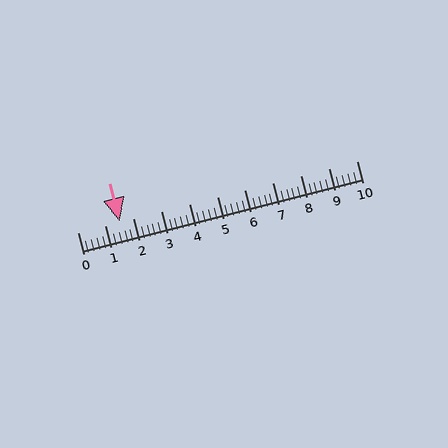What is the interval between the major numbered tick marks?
The major tick marks are spaced 1 units apart.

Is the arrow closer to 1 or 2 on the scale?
The arrow is closer to 2.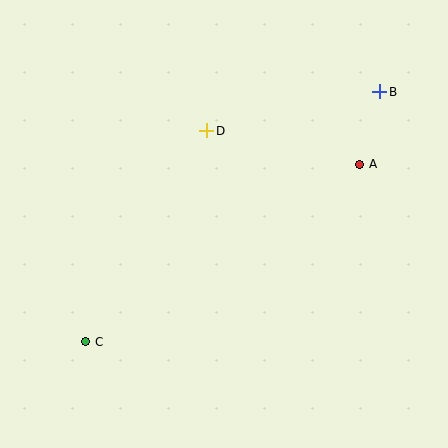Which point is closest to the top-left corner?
Point D is closest to the top-left corner.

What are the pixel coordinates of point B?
Point B is at (380, 92).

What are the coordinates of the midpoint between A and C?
The midpoint between A and C is at (223, 253).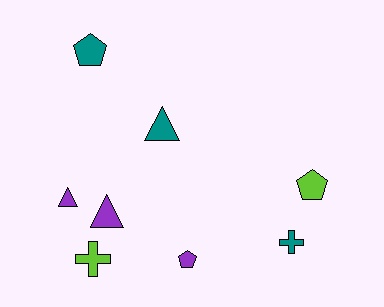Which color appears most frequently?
Purple, with 3 objects.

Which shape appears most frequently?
Triangle, with 3 objects.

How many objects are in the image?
There are 8 objects.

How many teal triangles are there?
There is 1 teal triangle.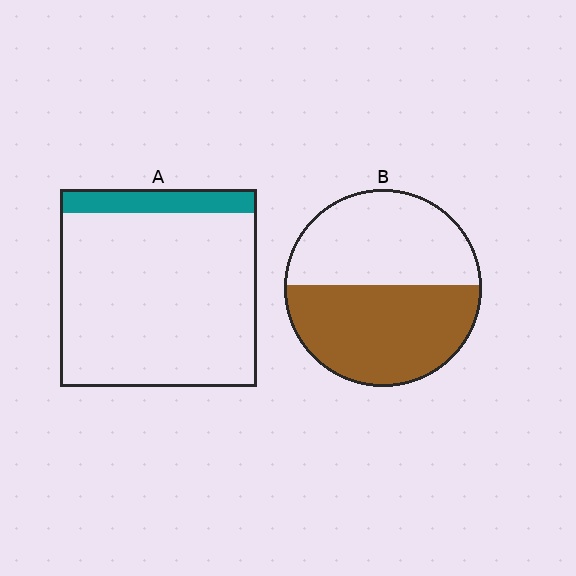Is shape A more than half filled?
No.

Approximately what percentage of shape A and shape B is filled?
A is approximately 10% and B is approximately 50%.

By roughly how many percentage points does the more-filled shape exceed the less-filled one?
By roughly 40 percentage points (B over A).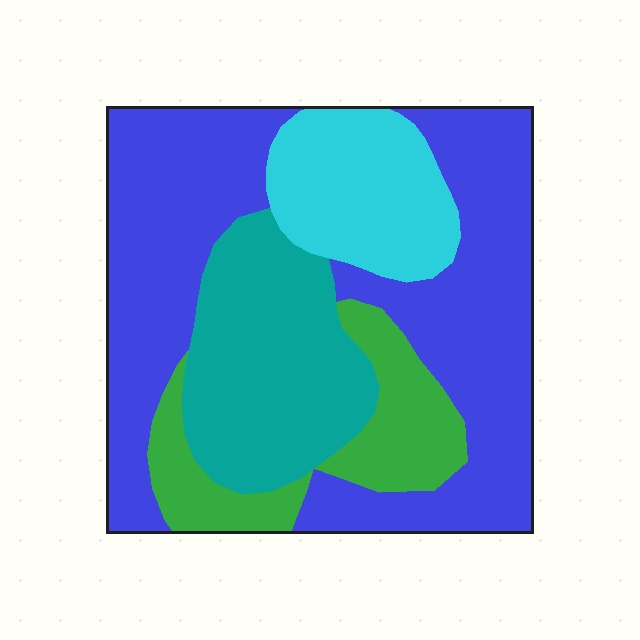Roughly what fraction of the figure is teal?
Teal takes up between a sixth and a third of the figure.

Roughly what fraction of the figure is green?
Green covers 14% of the figure.